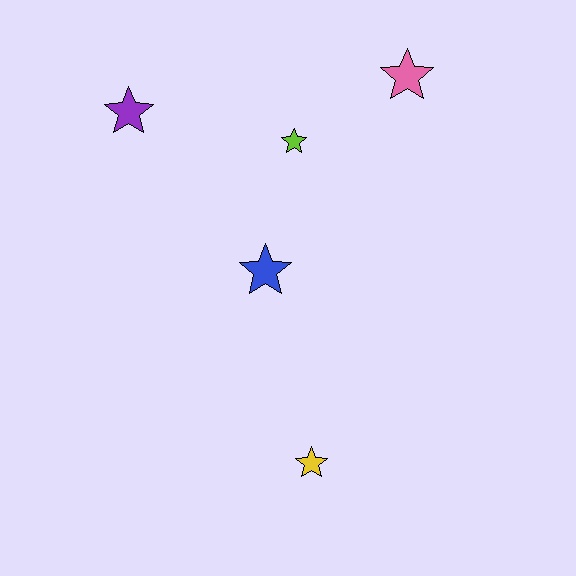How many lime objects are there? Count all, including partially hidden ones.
There is 1 lime object.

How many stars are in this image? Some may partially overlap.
There are 5 stars.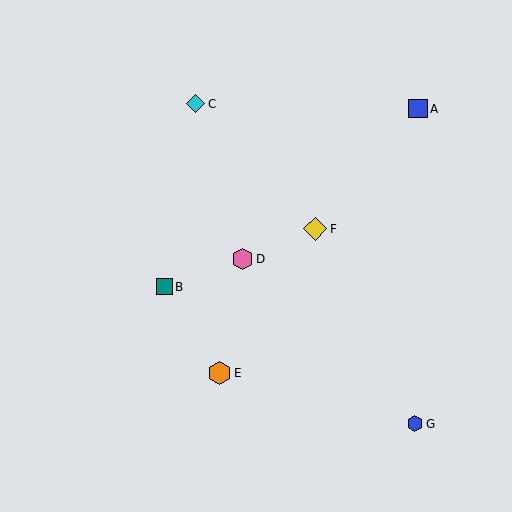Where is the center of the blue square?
The center of the blue square is at (418, 109).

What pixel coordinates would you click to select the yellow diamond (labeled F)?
Click at (315, 229) to select the yellow diamond F.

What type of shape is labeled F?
Shape F is a yellow diamond.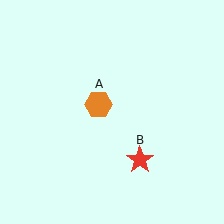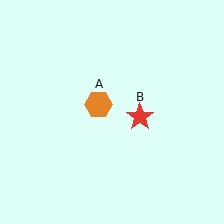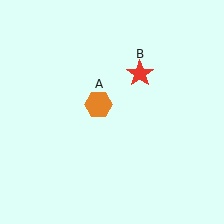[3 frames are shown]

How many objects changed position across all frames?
1 object changed position: red star (object B).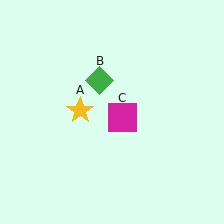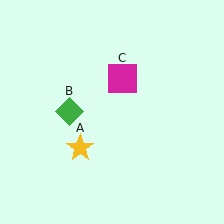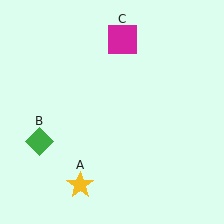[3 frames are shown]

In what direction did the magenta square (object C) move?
The magenta square (object C) moved up.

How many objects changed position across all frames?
3 objects changed position: yellow star (object A), green diamond (object B), magenta square (object C).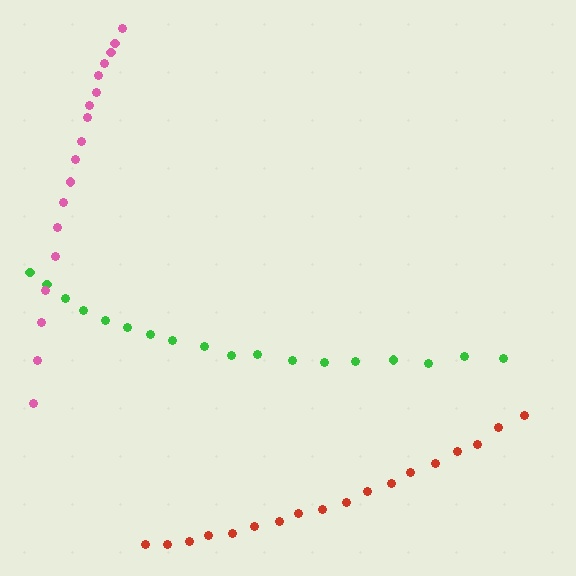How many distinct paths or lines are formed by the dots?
There are 3 distinct paths.